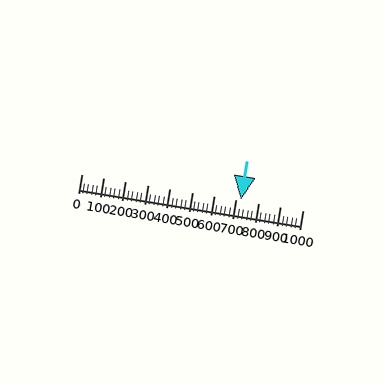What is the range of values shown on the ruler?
The ruler shows values from 0 to 1000.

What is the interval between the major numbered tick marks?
The major tick marks are spaced 100 units apart.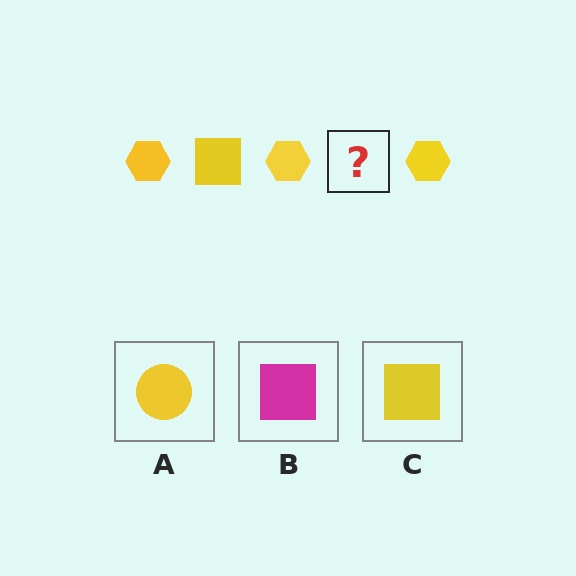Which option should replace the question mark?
Option C.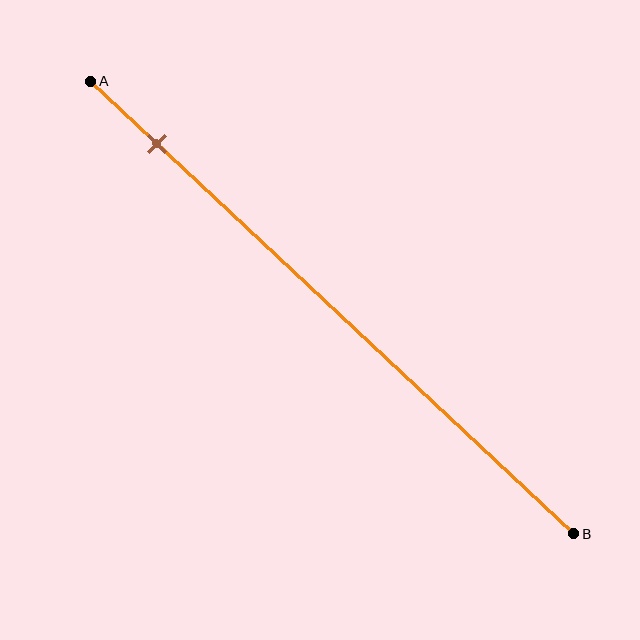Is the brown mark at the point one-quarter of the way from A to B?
No, the mark is at about 15% from A, not at the 25% one-quarter point.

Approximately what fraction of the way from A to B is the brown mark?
The brown mark is approximately 15% of the way from A to B.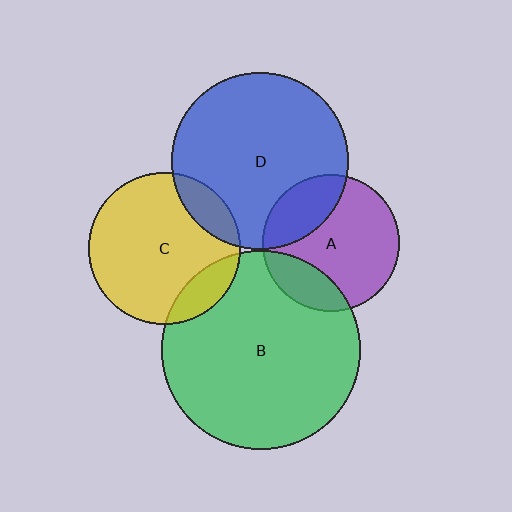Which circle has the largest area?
Circle B (green).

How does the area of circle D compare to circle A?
Approximately 1.7 times.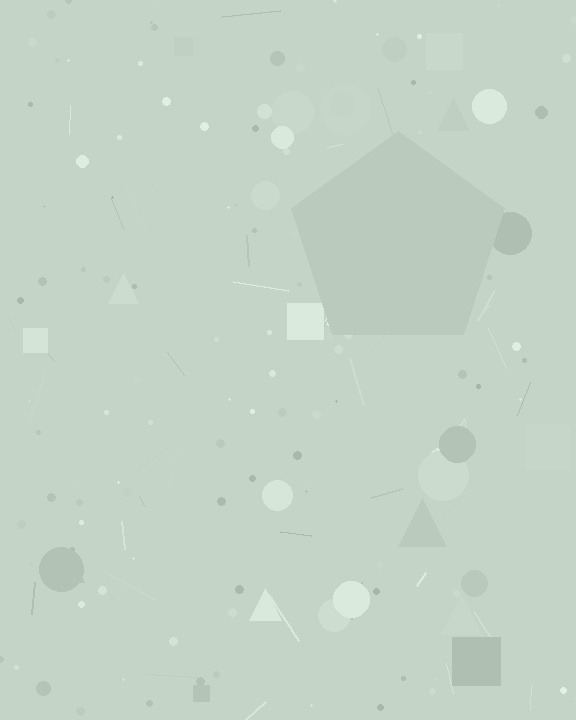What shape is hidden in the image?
A pentagon is hidden in the image.